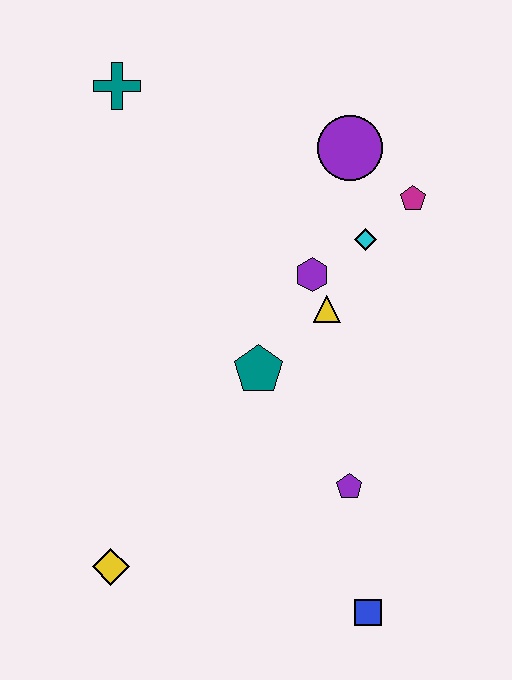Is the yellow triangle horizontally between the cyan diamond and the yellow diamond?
Yes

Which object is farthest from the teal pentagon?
The teal cross is farthest from the teal pentagon.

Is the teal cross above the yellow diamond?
Yes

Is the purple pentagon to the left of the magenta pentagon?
Yes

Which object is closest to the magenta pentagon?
The cyan diamond is closest to the magenta pentagon.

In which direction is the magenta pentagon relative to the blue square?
The magenta pentagon is above the blue square.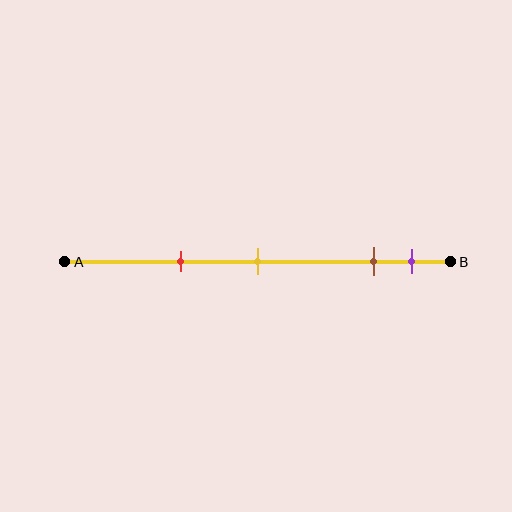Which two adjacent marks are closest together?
The brown and purple marks are the closest adjacent pair.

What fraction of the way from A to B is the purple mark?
The purple mark is approximately 90% (0.9) of the way from A to B.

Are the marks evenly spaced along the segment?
No, the marks are not evenly spaced.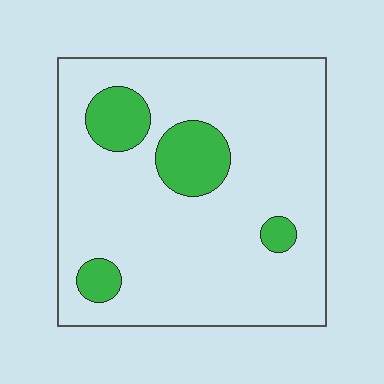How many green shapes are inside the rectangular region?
4.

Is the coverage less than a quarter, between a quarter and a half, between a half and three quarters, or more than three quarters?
Less than a quarter.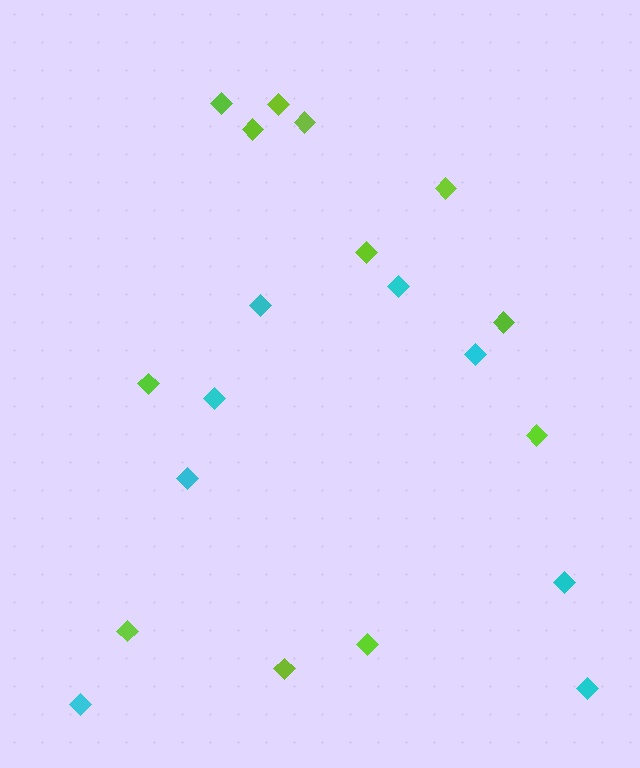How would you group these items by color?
There are 2 groups: one group of lime diamonds (12) and one group of cyan diamonds (8).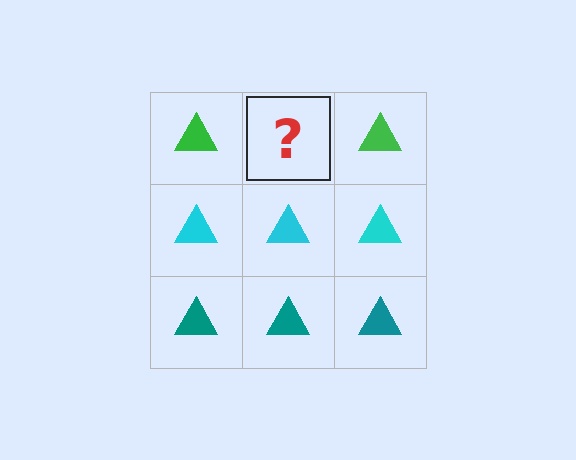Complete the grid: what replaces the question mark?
The question mark should be replaced with a green triangle.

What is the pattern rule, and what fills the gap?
The rule is that each row has a consistent color. The gap should be filled with a green triangle.